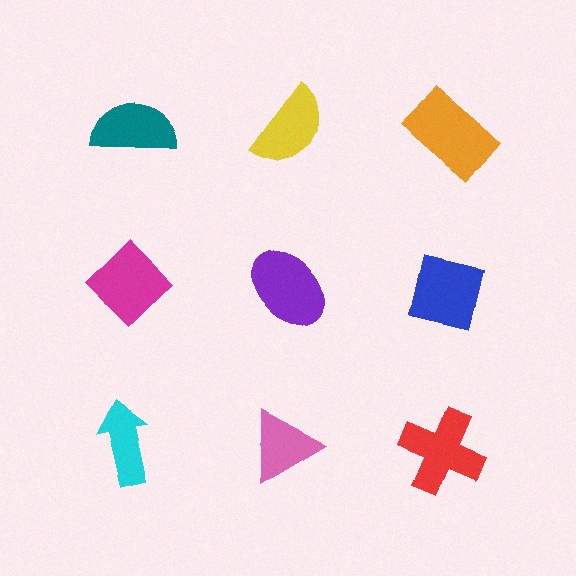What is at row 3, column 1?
A cyan arrow.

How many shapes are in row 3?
3 shapes.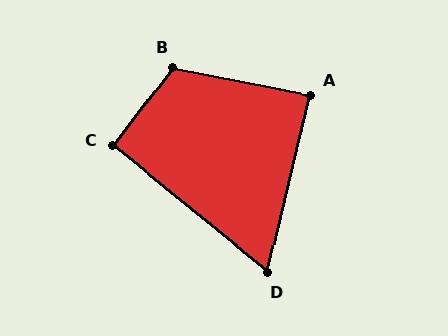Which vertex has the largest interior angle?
B, at approximately 116 degrees.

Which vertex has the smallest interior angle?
D, at approximately 64 degrees.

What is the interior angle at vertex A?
Approximately 88 degrees (approximately right).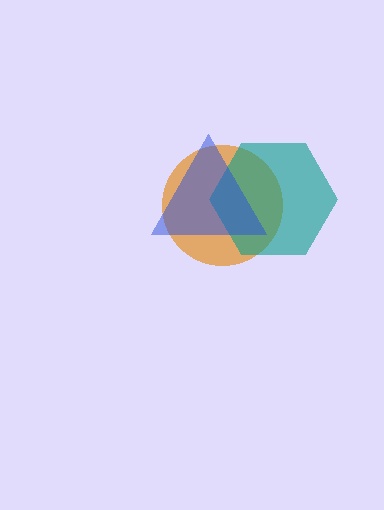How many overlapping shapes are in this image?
There are 3 overlapping shapes in the image.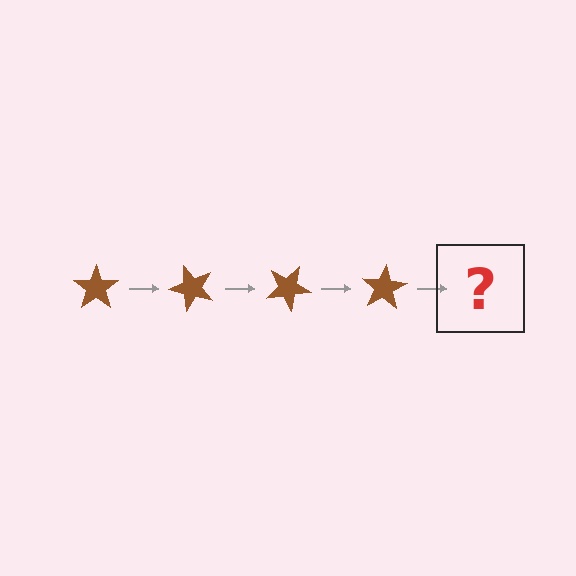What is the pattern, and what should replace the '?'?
The pattern is that the star rotates 50 degrees each step. The '?' should be a brown star rotated 200 degrees.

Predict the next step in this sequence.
The next step is a brown star rotated 200 degrees.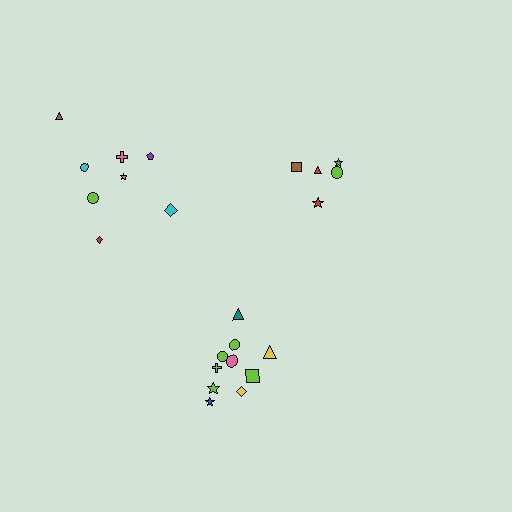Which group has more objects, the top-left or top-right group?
The top-left group.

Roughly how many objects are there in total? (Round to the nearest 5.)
Roughly 25 objects in total.